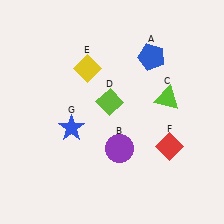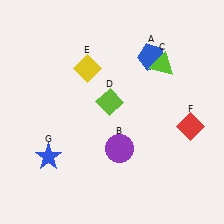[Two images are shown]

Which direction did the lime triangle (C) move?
The lime triangle (C) moved up.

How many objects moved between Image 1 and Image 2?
3 objects moved between the two images.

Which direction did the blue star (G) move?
The blue star (G) moved down.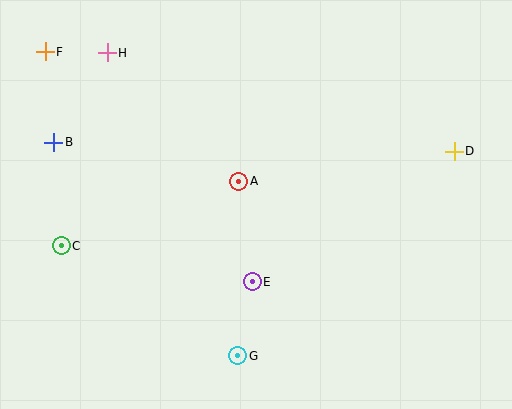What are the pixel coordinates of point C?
Point C is at (61, 246).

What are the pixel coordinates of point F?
Point F is at (45, 52).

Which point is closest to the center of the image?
Point A at (239, 181) is closest to the center.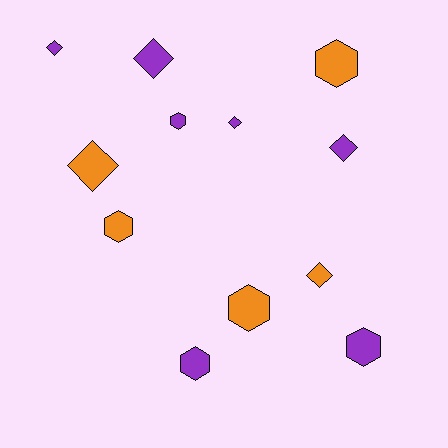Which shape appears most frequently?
Diamond, with 6 objects.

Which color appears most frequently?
Purple, with 7 objects.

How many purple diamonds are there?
There are 4 purple diamonds.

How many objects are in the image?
There are 12 objects.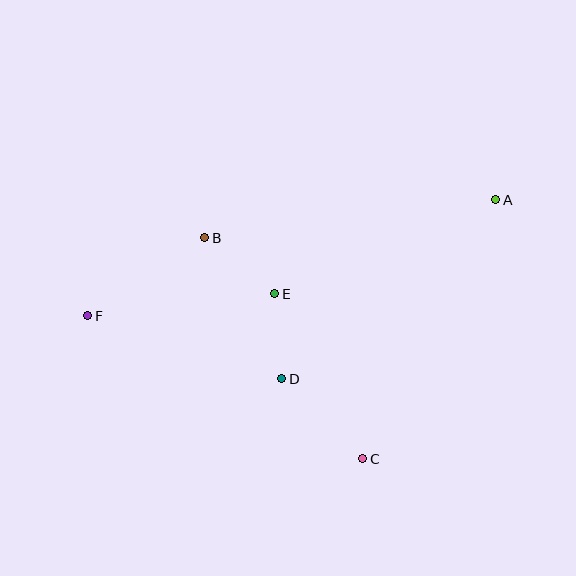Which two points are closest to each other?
Points D and E are closest to each other.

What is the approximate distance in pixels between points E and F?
The distance between E and F is approximately 189 pixels.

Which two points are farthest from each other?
Points A and F are farthest from each other.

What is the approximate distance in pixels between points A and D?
The distance between A and D is approximately 279 pixels.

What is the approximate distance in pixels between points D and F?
The distance between D and F is approximately 204 pixels.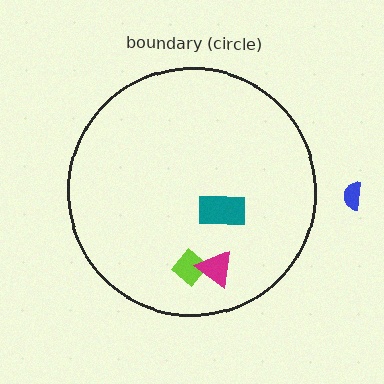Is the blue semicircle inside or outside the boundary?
Outside.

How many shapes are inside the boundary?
3 inside, 1 outside.